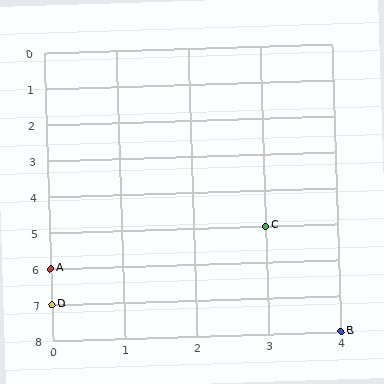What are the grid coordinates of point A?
Point A is at grid coordinates (0, 6).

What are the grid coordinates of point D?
Point D is at grid coordinates (0, 7).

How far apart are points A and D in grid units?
Points A and D are 1 row apart.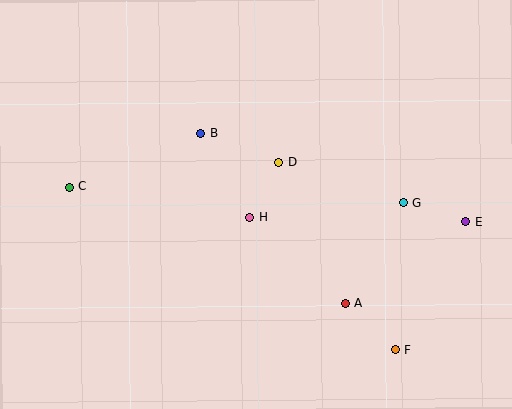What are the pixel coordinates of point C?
Point C is at (69, 187).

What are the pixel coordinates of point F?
Point F is at (396, 349).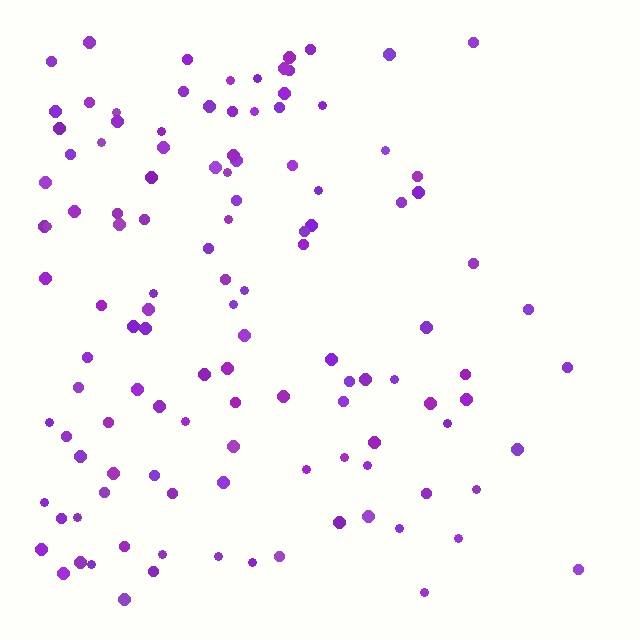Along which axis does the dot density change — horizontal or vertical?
Horizontal.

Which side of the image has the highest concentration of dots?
The left.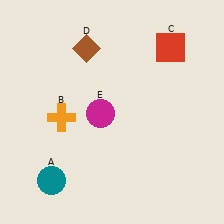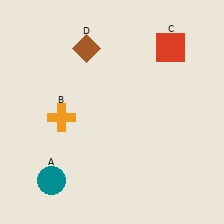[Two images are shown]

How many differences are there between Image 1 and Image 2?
There is 1 difference between the two images.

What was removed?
The magenta circle (E) was removed in Image 2.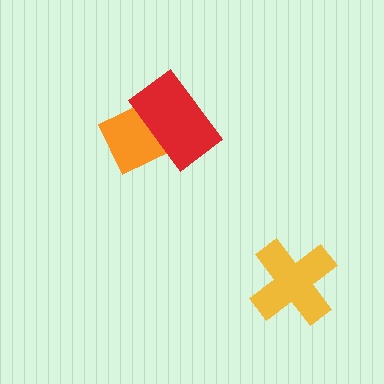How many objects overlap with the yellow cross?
0 objects overlap with the yellow cross.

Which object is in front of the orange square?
The red rectangle is in front of the orange square.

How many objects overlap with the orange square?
1 object overlaps with the orange square.